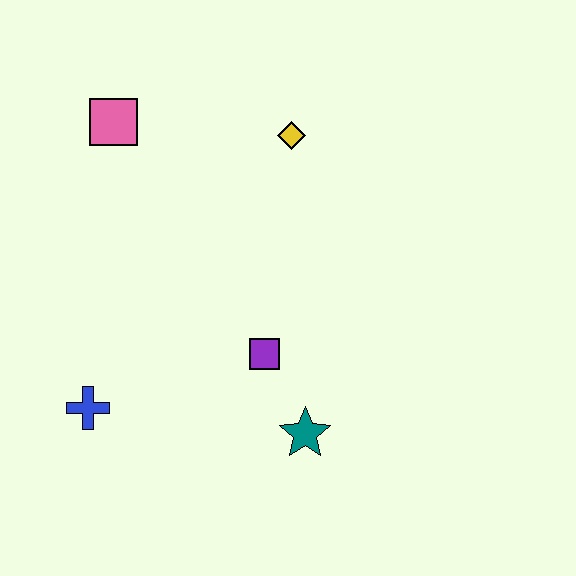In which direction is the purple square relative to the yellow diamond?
The purple square is below the yellow diamond.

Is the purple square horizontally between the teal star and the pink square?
Yes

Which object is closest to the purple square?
The teal star is closest to the purple square.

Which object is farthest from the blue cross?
The yellow diamond is farthest from the blue cross.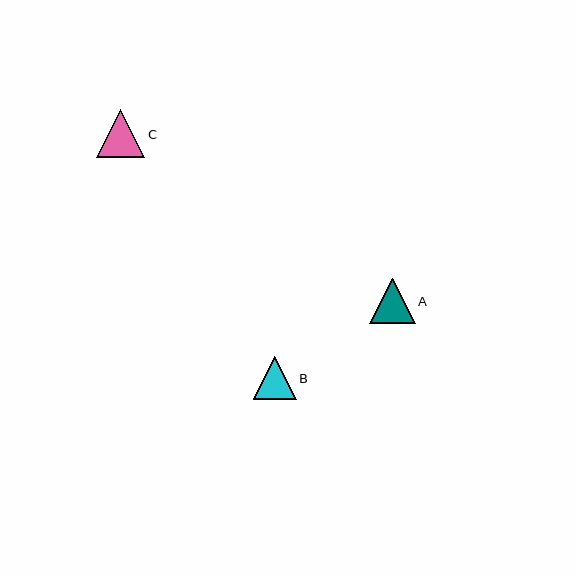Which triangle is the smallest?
Triangle B is the smallest with a size of approximately 43 pixels.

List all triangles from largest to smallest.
From largest to smallest: C, A, B.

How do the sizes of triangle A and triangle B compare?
Triangle A and triangle B are approximately the same size.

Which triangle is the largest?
Triangle C is the largest with a size of approximately 48 pixels.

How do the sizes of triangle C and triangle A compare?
Triangle C and triangle A are approximately the same size.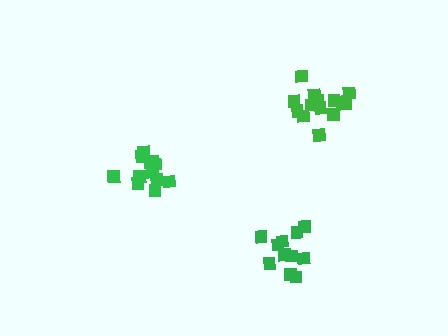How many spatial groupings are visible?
There are 3 spatial groupings.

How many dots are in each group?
Group 1: 12 dots, Group 2: 11 dots, Group 3: 14 dots (37 total).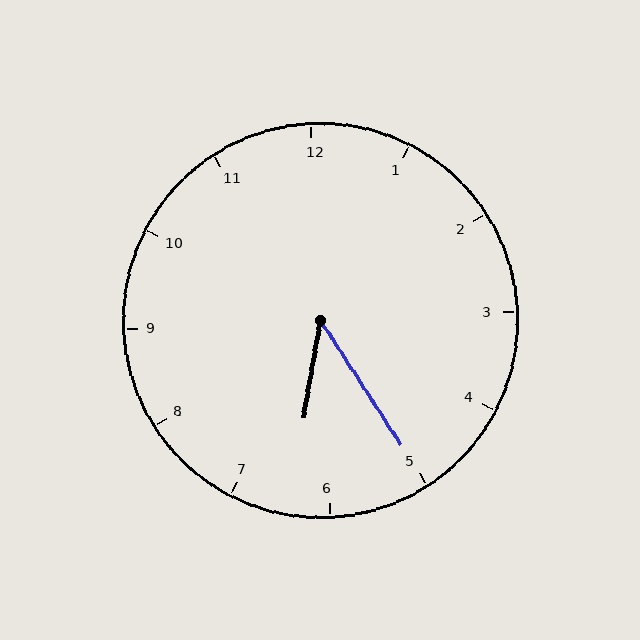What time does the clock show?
6:25.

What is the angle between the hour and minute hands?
Approximately 42 degrees.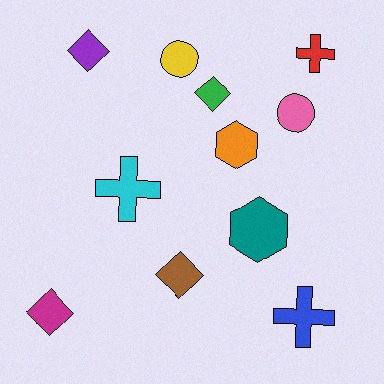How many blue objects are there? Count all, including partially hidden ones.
There is 1 blue object.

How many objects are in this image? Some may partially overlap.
There are 11 objects.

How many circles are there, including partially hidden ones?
There are 2 circles.